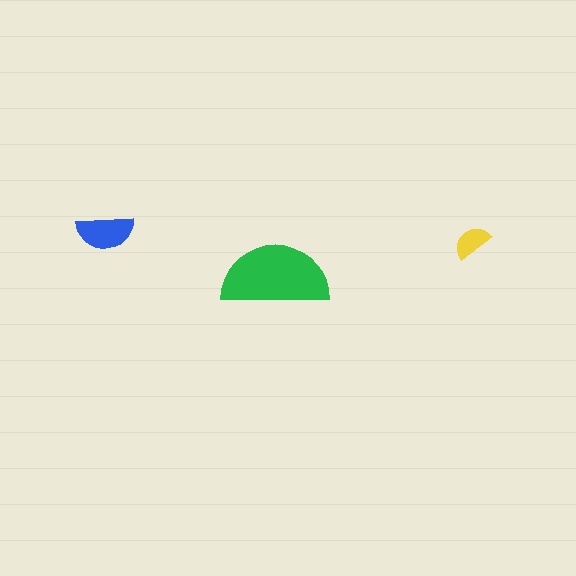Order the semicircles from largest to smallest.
the green one, the blue one, the yellow one.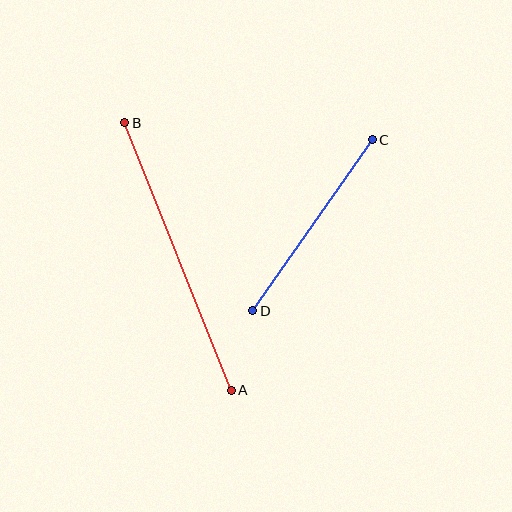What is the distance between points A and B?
The distance is approximately 288 pixels.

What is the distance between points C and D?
The distance is approximately 209 pixels.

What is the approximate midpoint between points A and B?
The midpoint is at approximately (178, 256) pixels.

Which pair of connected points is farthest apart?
Points A and B are farthest apart.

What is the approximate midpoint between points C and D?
The midpoint is at approximately (312, 225) pixels.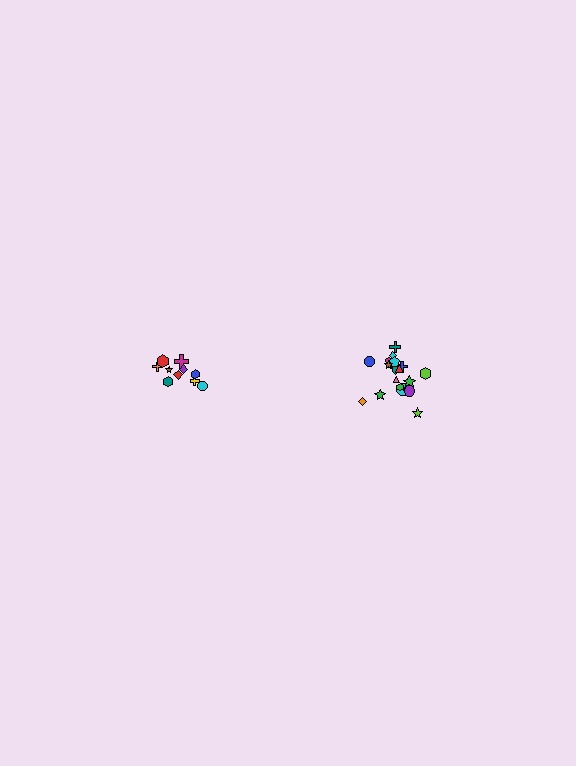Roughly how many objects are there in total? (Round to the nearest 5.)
Roughly 30 objects in total.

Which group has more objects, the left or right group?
The right group.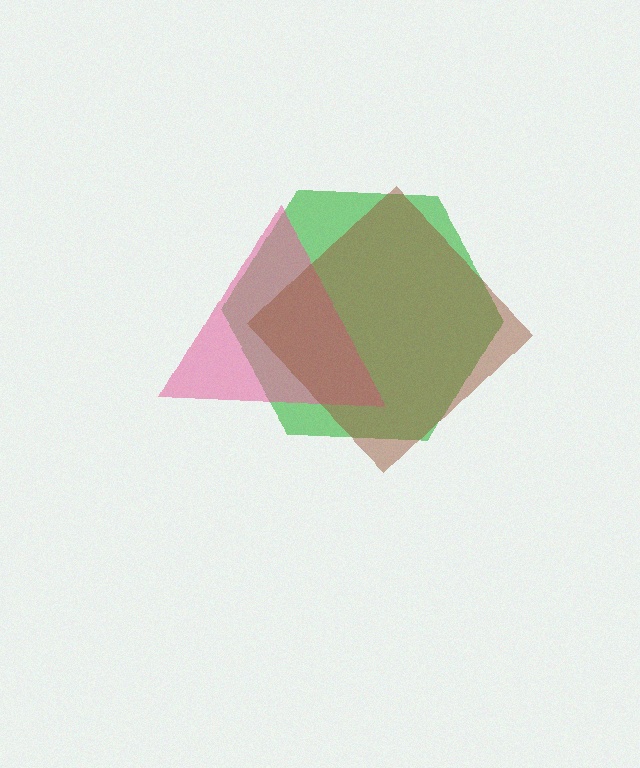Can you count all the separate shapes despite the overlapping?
Yes, there are 3 separate shapes.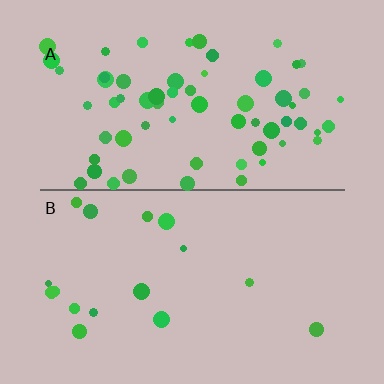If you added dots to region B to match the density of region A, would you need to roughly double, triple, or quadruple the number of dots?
Approximately quadruple.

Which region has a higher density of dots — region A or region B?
A (the top).